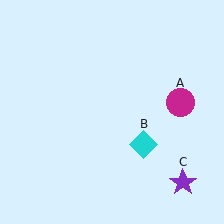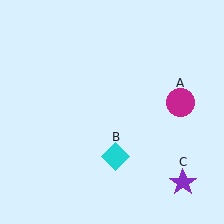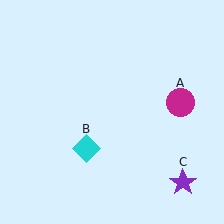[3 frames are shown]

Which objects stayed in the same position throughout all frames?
Magenta circle (object A) and purple star (object C) remained stationary.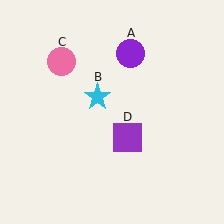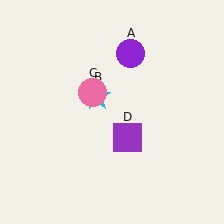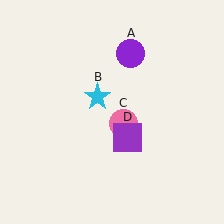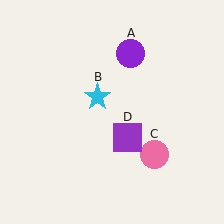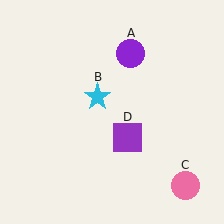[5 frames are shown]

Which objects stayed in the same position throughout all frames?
Purple circle (object A) and cyan star (object B) and purple square (object D) remained stationary.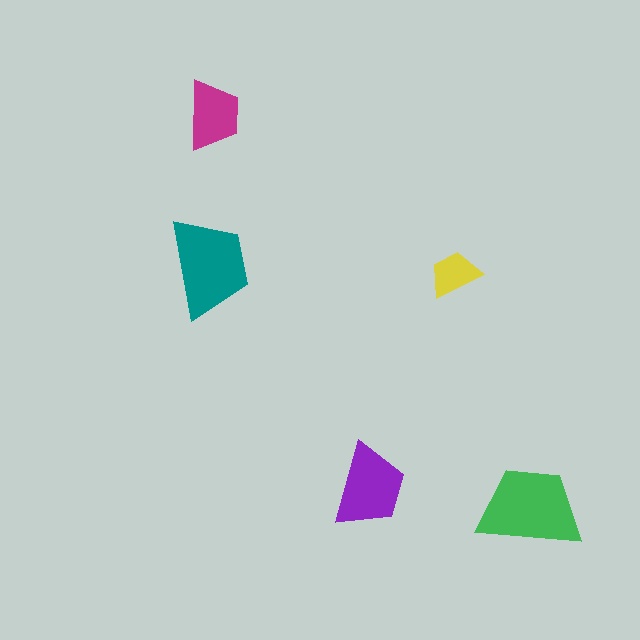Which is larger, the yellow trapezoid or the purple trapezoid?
The purple one.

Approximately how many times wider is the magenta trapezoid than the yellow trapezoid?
About 1.5 times wider.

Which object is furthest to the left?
The teal trapezoid is leftmost.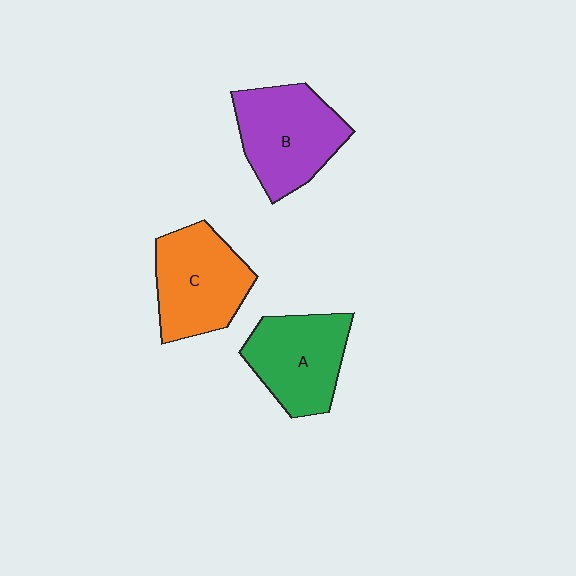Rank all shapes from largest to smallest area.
From largest to smallest: B (purple), C (orange), A (green).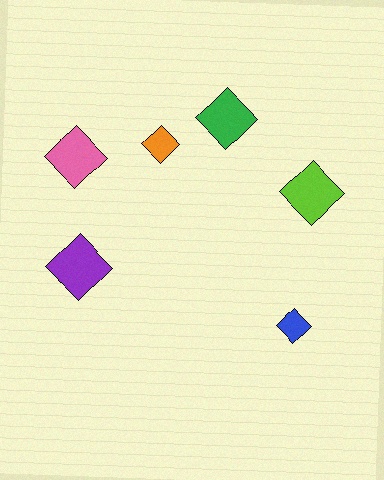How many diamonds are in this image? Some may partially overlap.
There are 6 diamonds.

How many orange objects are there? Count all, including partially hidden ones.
There is 1 orange object.